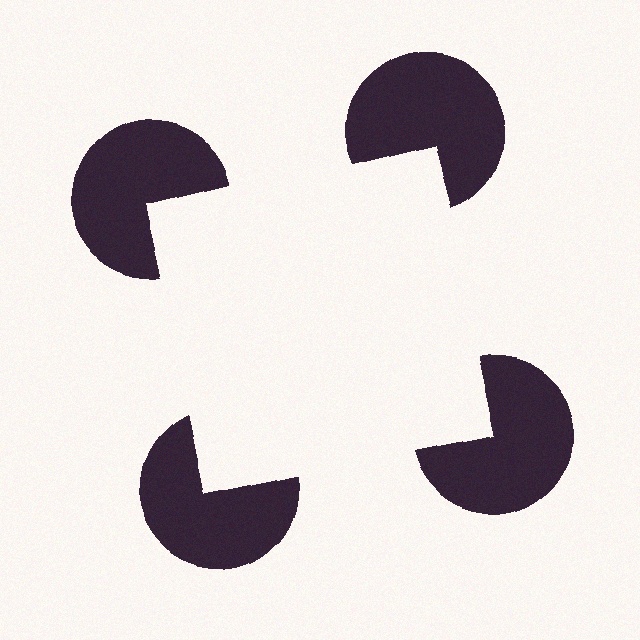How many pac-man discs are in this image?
There are 4 — one at each vertex of the illusory square.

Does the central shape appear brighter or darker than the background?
It typically appears slightly brighter than the background, even though no actual brightness change is drawn.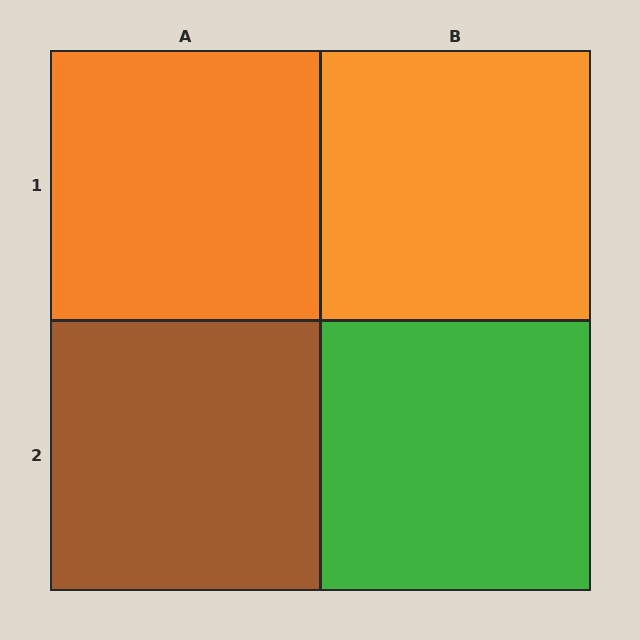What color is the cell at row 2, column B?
Green.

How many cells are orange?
2 cells are orange.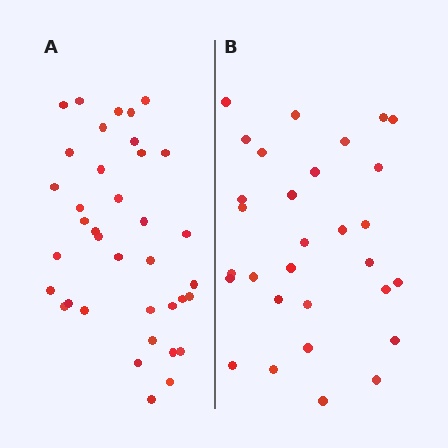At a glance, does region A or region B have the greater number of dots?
Region A (the left region) has more dots.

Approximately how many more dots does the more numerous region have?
Region A has roughly 8 or so more dots than region B.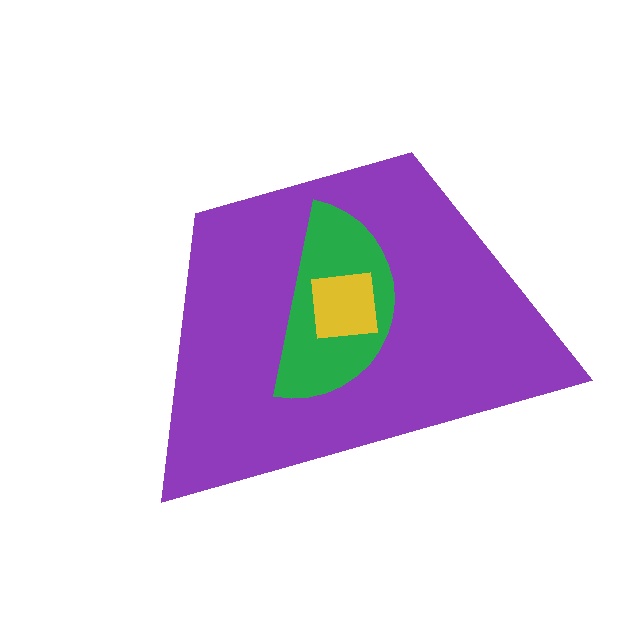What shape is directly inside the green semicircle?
The yellow square.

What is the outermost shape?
The purple trapezoid.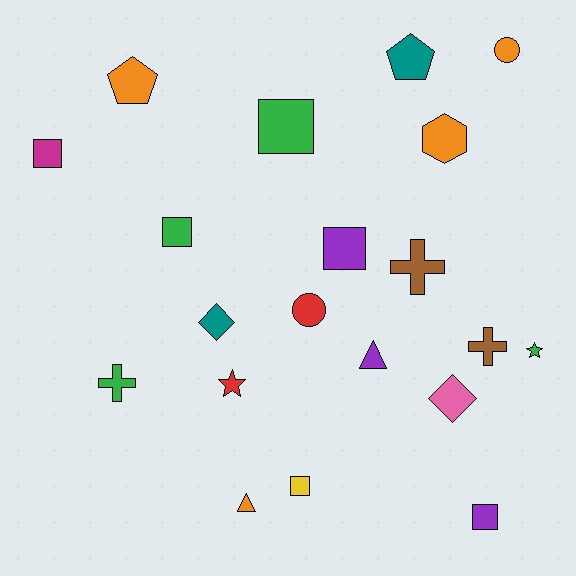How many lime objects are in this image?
There are no lime objects.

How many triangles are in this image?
There are 2 triangles.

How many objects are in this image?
There are 20 objects.